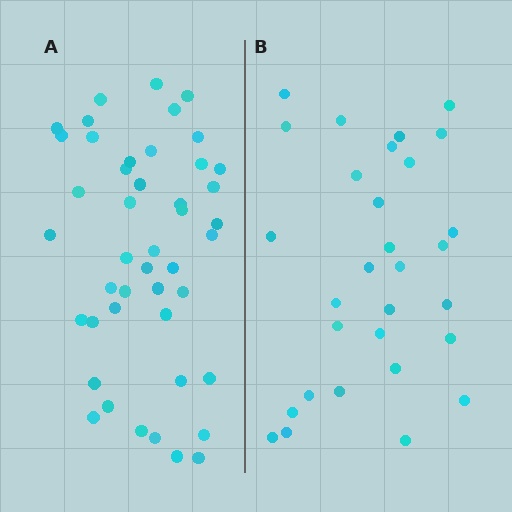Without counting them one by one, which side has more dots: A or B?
Region A (the left region) has more dots.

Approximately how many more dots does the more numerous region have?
Region A has approximately 15 more dots than region B.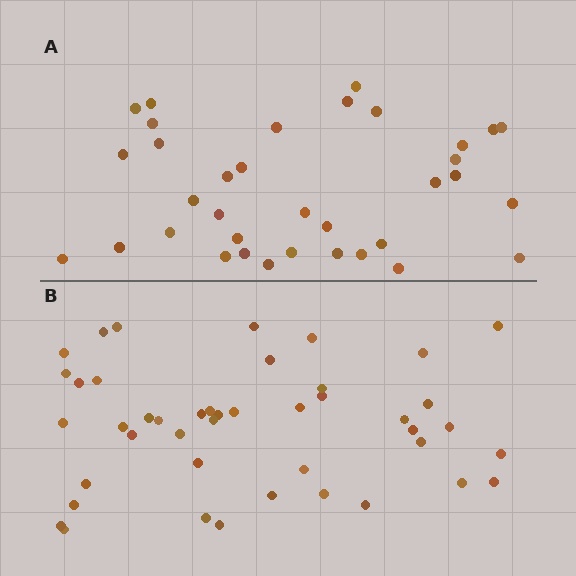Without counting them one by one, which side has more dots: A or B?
Region B (the bottom region) has more dots.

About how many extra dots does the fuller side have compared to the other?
Region B has roughly 8 or so more dots than region A.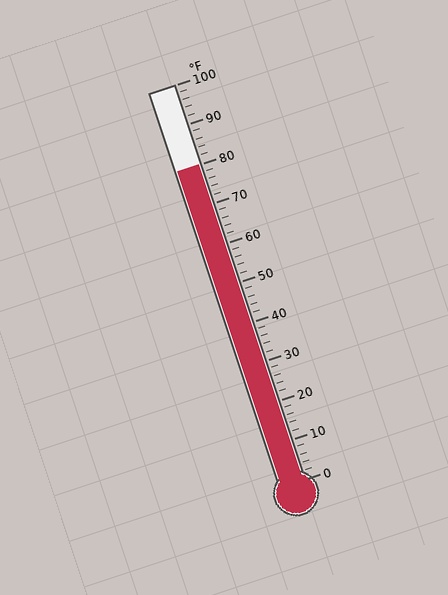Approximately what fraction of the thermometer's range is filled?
The thermometer is filled to approximately 80% of its range.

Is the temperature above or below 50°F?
The temperature is above 50°F.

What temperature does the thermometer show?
The thermometer shows approximately 80°F.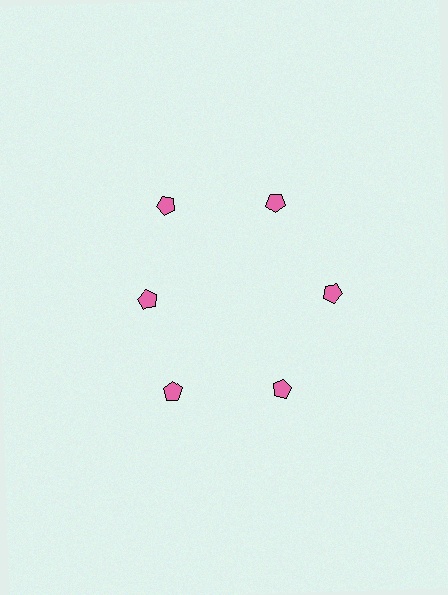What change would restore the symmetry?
The symmetry would be restored by moving it outward, back onto the ring so that all 6 pentagons sit at equal angles and equal distance from the center.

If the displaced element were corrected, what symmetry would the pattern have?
It would have 6-fold rotational symmetry — the pattern would map onto itself every 60 degrees.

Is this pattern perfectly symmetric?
No. The 6 pink pentagons are arranged in a ring, but one element near the 9 o'clock position is pulled inward toward the center, breaking the 6-fold rotational symmetry.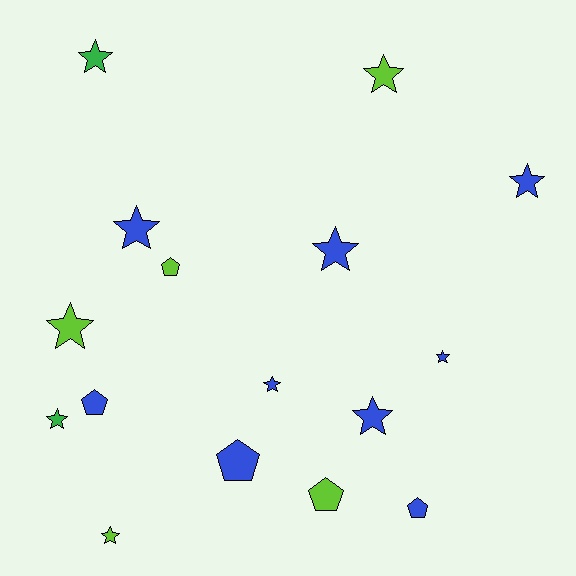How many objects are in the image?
There are 16 objects.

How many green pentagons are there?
There are no green pentagons.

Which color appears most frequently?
Blue, with 9 objects.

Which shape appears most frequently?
Star, with 11 objects.